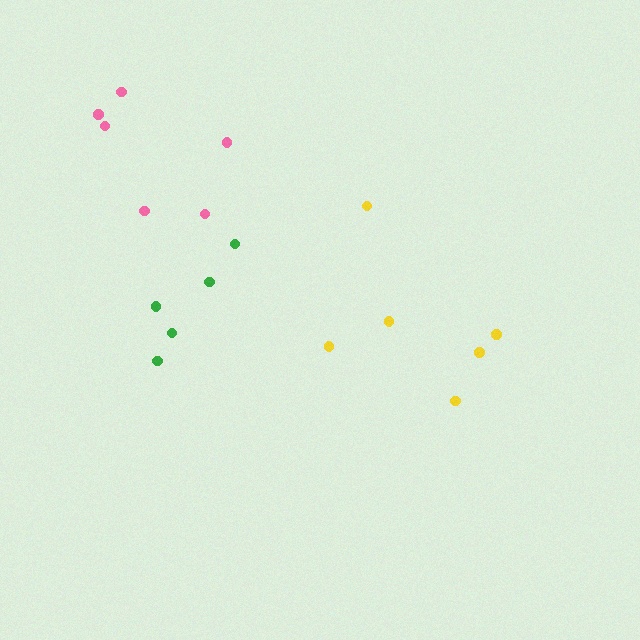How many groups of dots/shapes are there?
There are 3 groups.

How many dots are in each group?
Group 1: 5 dots, Group 2: 6 dots, Group 3: 6 dots (17 total).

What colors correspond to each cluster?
The clusters are colored: green, yellow, pink.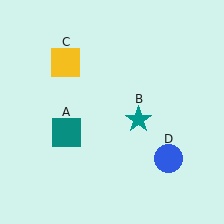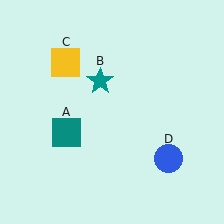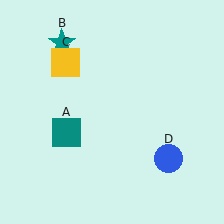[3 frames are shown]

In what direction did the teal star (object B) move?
The teal star (object B) moved up and to the left.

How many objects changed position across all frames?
1 object changed position: teal star (object B).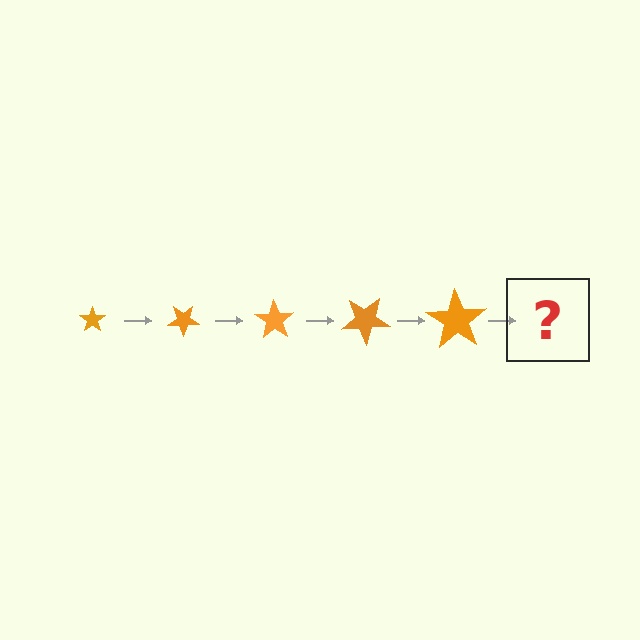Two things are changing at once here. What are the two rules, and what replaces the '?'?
The two rules are that the star grows larger each step and it rotates 35 degrees each step. The '?' should be a star, larger than the previous one and rotated 175 degrees from the start.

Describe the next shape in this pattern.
It should be a star, larger than the previous one and rotated 175 degrees from the start.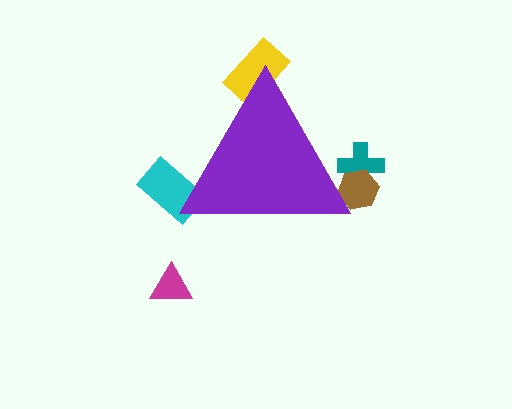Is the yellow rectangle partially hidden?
Yes, the yellow rectangle is partially hidden behind the purple triangle.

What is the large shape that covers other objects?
A purple triangle.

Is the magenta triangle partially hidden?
No, the magenta triangle is fully visible.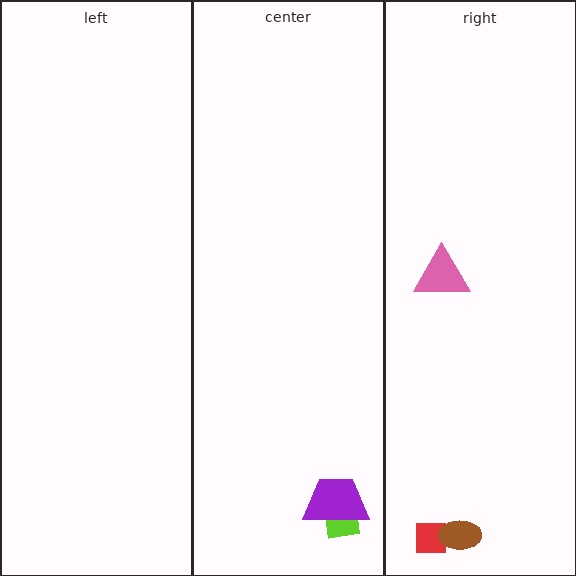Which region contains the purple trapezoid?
The center region.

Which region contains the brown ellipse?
The right region.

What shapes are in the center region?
The lime rectangle, the purple trapezoid.